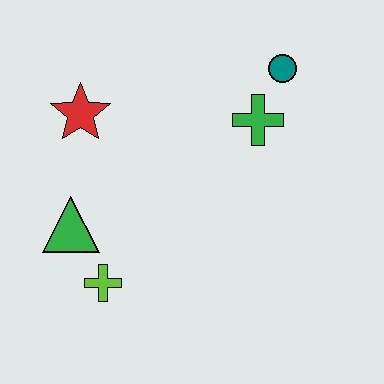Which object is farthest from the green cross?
The lime cross is farthest from the green cross.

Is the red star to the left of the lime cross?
Yes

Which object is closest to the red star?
The green triangle is closest to the red star.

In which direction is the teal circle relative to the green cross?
The teal circle is above the green cross.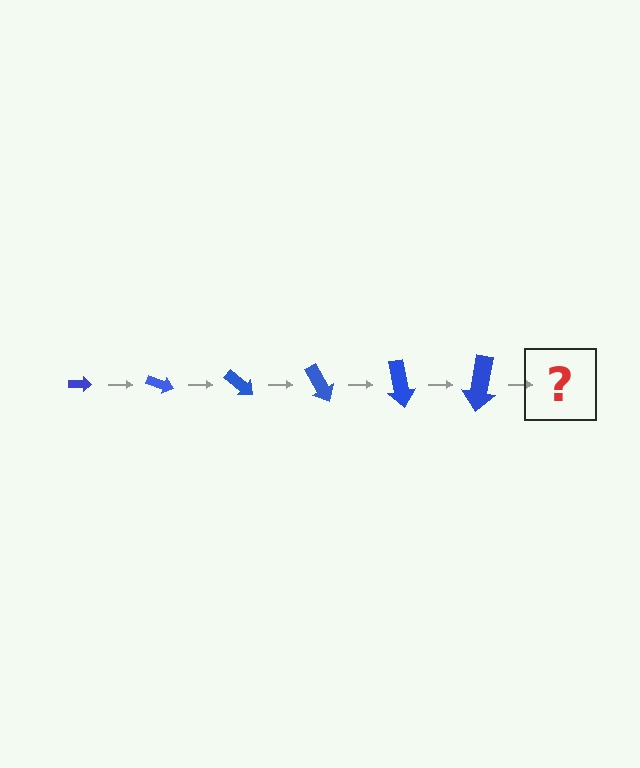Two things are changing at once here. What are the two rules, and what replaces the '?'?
The two rules are that the arrow grows larger each step and it rotates 20 degrees each step. The '?' should be an arrow, larger than the previous one and rotated 120 degrees from the start.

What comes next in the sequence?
The next element should be an arrow, larger than the previous one and rotated 120 degrees from the start.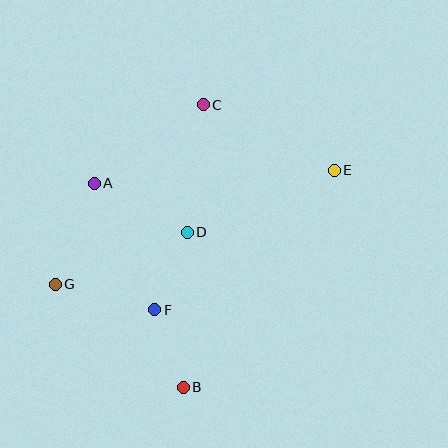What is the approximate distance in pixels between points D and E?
The distance between D and E is approximately 160 pixels.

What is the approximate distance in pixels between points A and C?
The distance between A and C is approximately 134 pixels.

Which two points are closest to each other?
Points B and F are closest to each other.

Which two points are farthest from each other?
Points E and G are farthest from each other.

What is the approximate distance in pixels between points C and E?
The distance between C and E is approximately 146 pixels.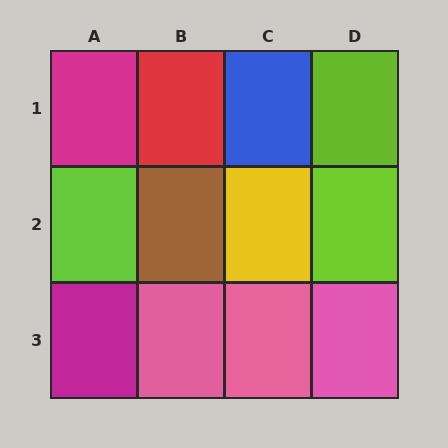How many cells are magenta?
2 cells are magenta.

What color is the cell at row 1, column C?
Blue.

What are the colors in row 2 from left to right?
Lime, brown, yellow, lime.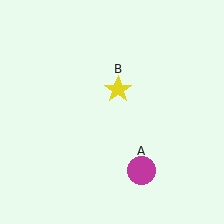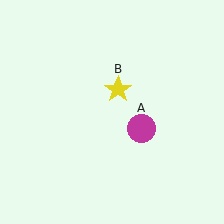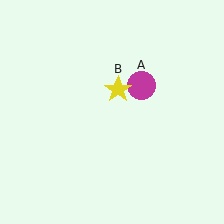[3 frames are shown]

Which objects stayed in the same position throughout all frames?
Yellow star (object B) remained stationary.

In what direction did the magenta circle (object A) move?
The magenta circle (object A) moved up.